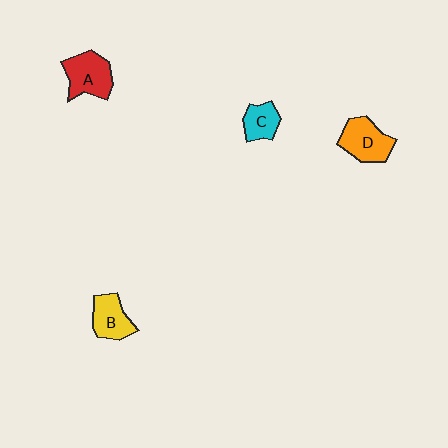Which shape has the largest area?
Shape A (red).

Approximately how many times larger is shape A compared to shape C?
Approximately 1.6 times.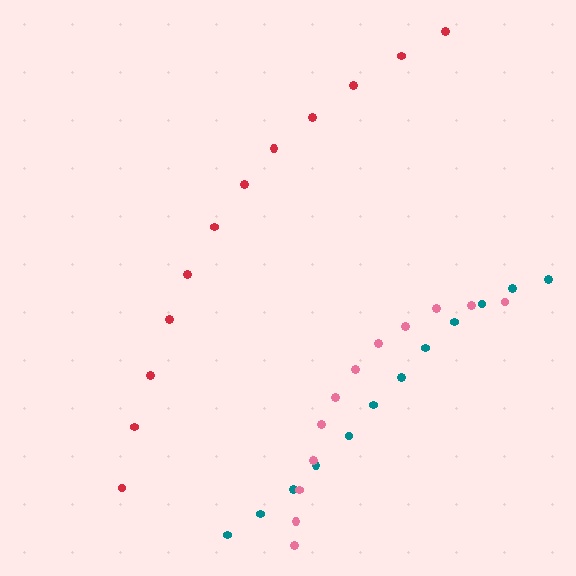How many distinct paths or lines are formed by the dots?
There are 3 distinct paths.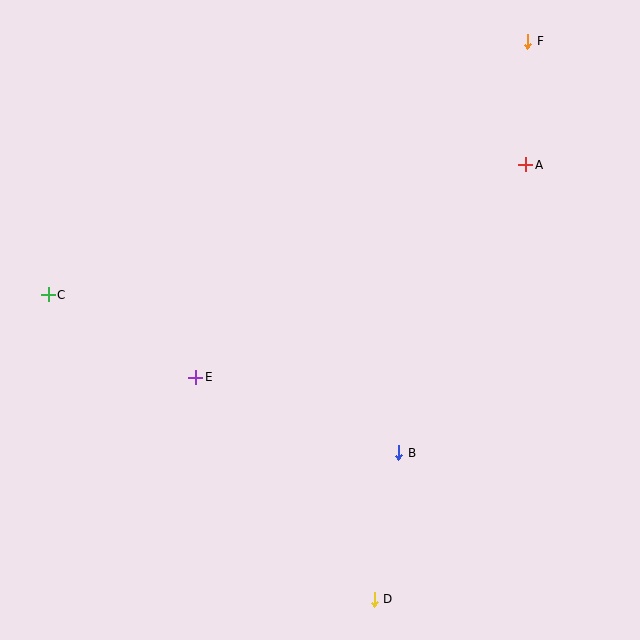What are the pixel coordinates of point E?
Point E is at (196, 377).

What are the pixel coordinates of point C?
Point C is at (48, 295).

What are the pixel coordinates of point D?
Point D is at (374, 599).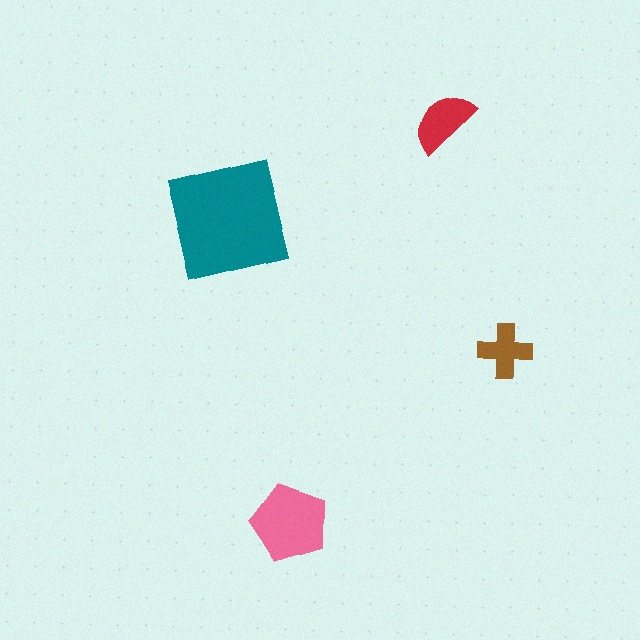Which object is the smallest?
The brown cross.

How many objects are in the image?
There are 4 objects in the image.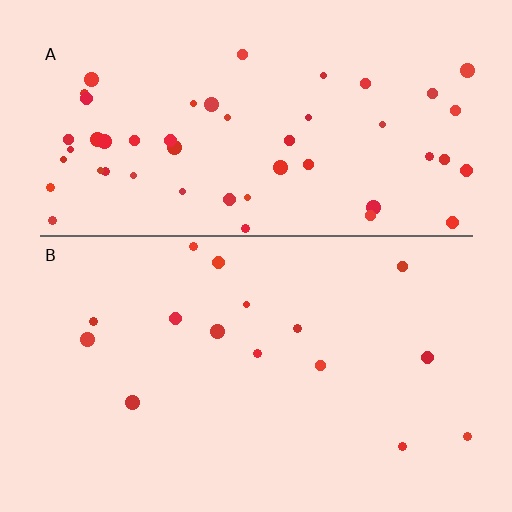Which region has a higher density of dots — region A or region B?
A (the top).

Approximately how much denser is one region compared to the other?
Approximately 3.2× — region A over region B.